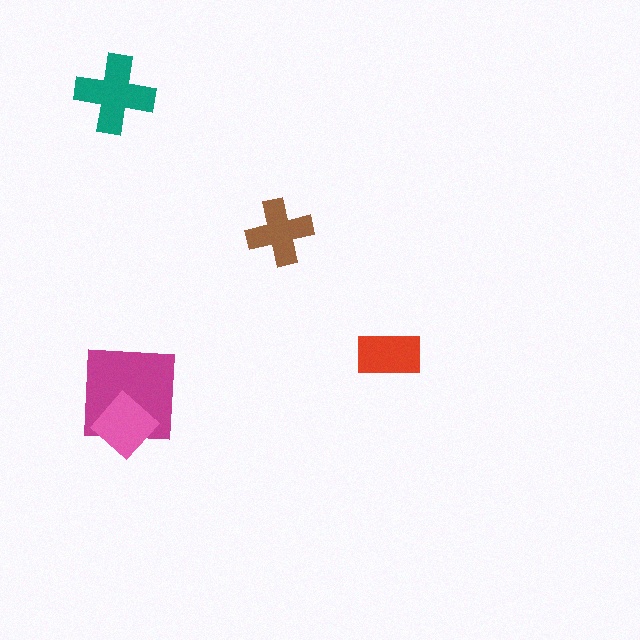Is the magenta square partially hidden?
Yes, it is partially covered by another shape.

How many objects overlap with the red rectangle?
0 objects overlap with the red rectangle.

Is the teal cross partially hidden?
No, no other shape covers it.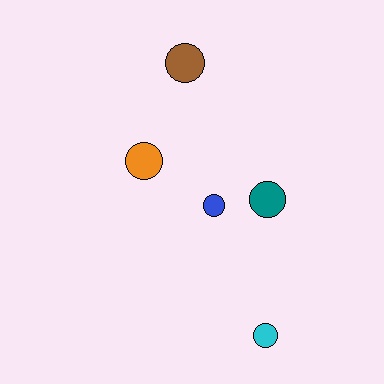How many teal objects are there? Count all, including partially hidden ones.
There is 1 teal object.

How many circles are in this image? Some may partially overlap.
There are 5 circles.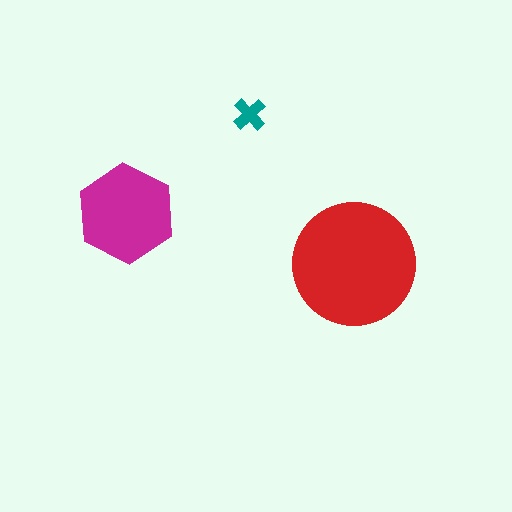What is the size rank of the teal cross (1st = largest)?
3rd.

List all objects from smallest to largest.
The teal cross, the magenta hexagon, the red circle.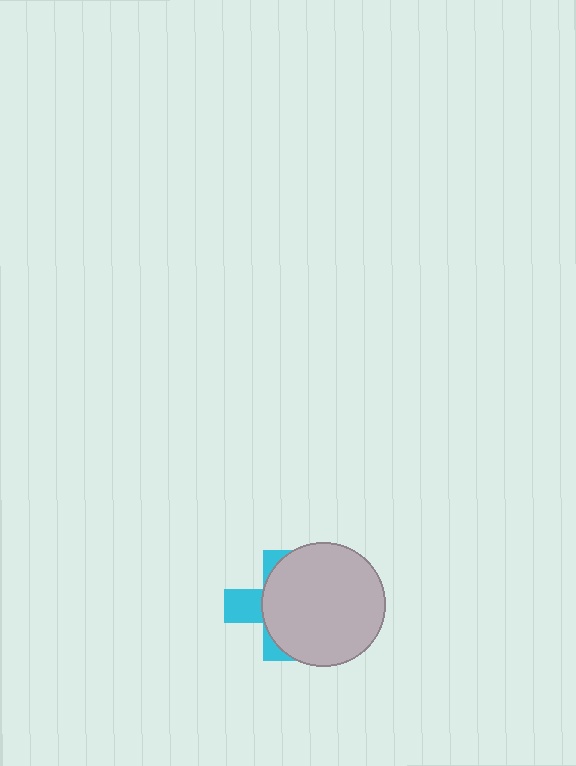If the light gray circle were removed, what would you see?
You would see the complete cyan cross.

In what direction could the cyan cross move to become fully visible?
The cyan cross could move left. That would shift it out from behind the light gray circle entirely.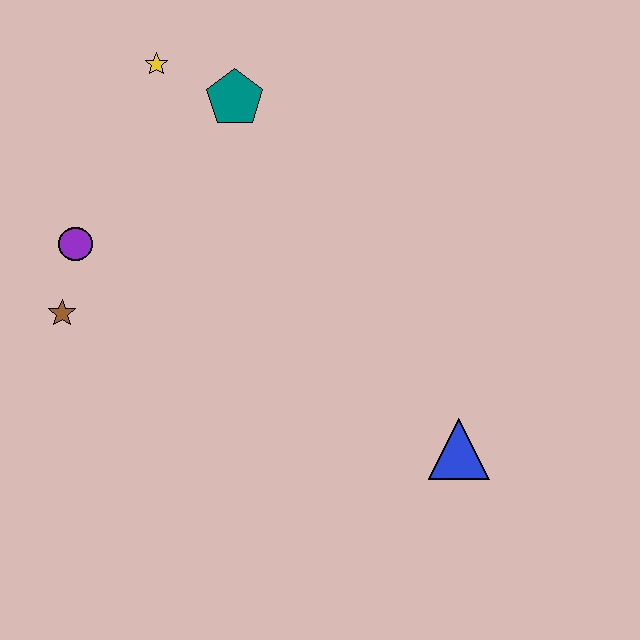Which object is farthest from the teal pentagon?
The blue triangle is farthest from the teal pentagon.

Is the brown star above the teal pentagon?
No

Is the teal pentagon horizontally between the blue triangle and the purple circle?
Yes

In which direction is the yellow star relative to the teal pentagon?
The yellow star is to the left of the teal pentagon.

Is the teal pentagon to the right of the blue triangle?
No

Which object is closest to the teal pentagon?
The yellow star is closest to the teal pentagon.